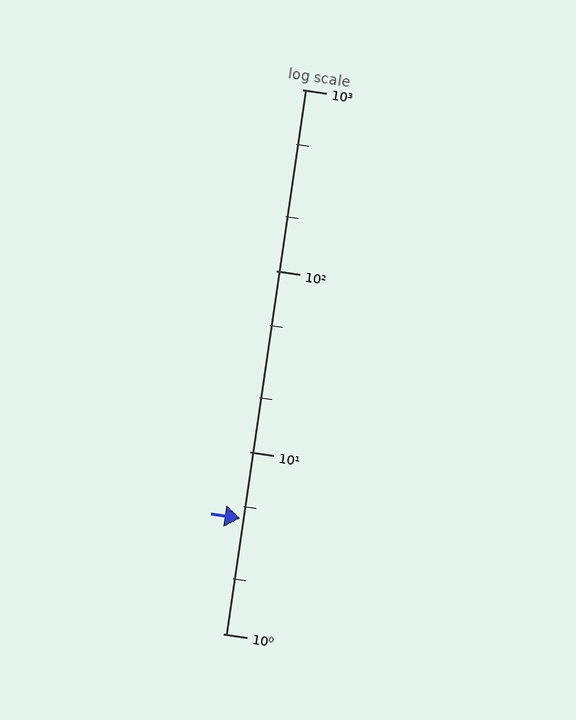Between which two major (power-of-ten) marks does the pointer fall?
The pointer is between 1 and 10.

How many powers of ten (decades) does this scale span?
The scale spans 3 decades, from 1 to 1000.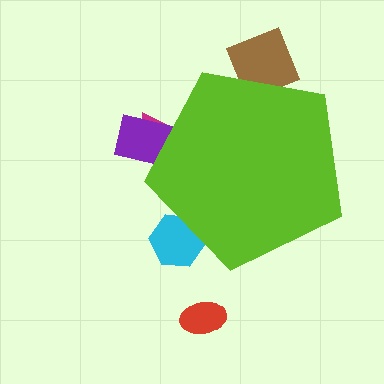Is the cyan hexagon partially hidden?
Yes, the cyan hexagon is partially hidden behind the lime pentagon.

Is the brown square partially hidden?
Yes, the brown square is partially hidden behind the lime pentagon.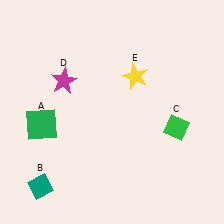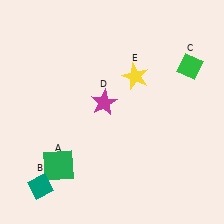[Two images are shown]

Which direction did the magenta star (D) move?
The magenta star (D) moved right.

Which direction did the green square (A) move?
The green square (A) moved down.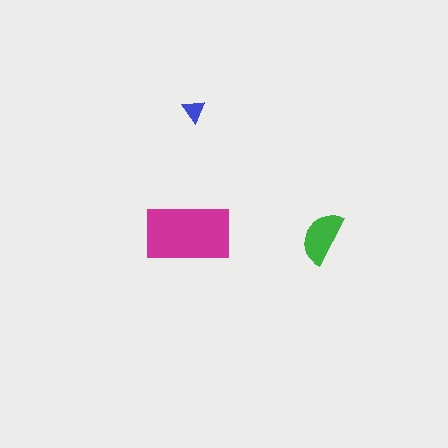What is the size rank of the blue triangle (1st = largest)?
3rd.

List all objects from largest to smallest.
The magenta rectangle, the green semicircle, the blue triangle.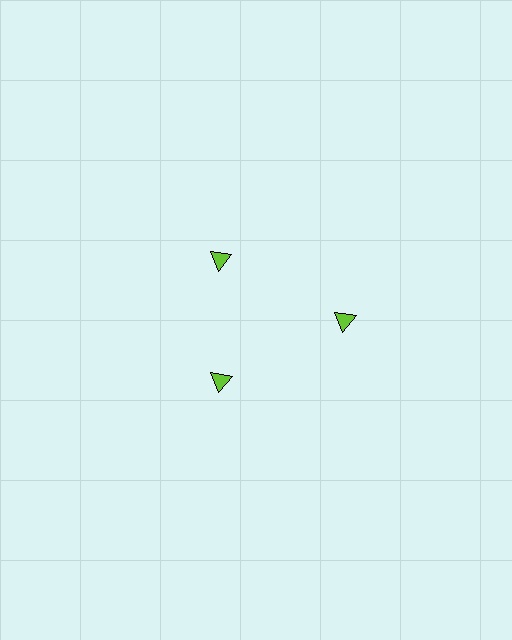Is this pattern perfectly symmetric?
No. The 3 lime triangles are arranged in a ring, but one element near the 3 o'clock position is pushed outward from the center, breaking the 3-fold rotational symmetry.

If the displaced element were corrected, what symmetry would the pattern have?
It would have 3-fold rotational symmetry — the pattern would map onto itself every 120 degrees.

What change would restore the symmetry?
The symmetry would be restored by moving it inward, back onto the ring so that all 3 triangles sit at equal angles and equal distance from the center.